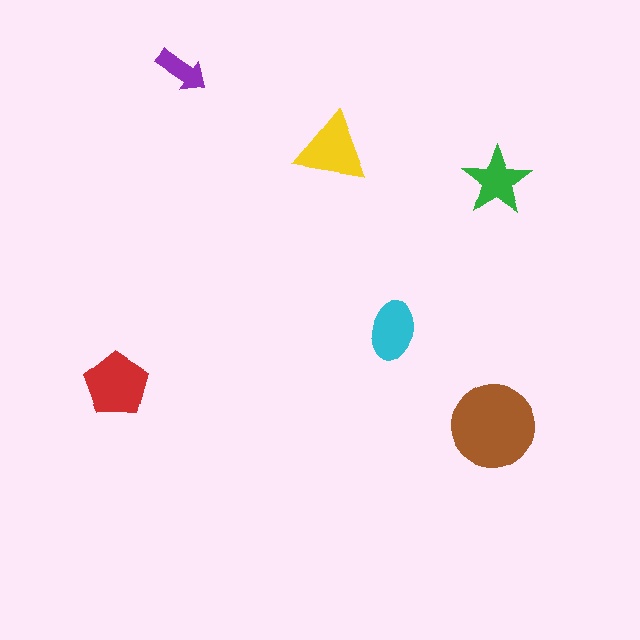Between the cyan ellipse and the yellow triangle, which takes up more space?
The yellow triangle.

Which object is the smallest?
The purple arrow.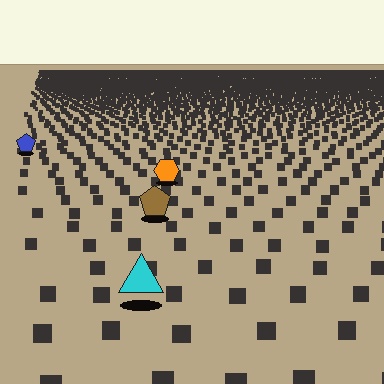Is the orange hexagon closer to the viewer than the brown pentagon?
No. The brown pentagon is closer — you can tell from the texture gradient: the ground texture is coarser near it.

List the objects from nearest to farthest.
From nearest to farthest: the cyan triangle, the brown pentagon, the orange hexagon, the blue pentagon.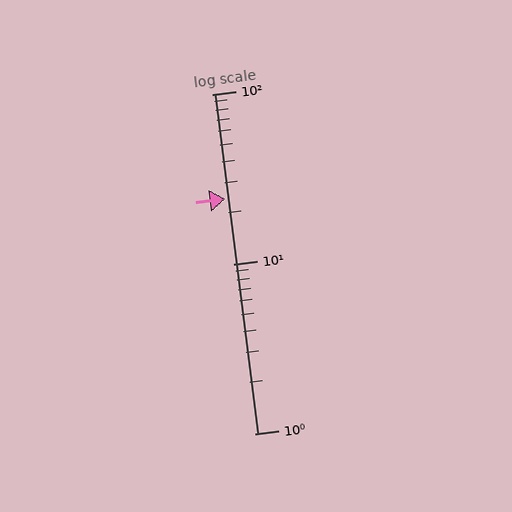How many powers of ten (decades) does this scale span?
The scale spans 2 decades, from 1 to 100.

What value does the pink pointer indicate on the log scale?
The pointer indicates approximately 24.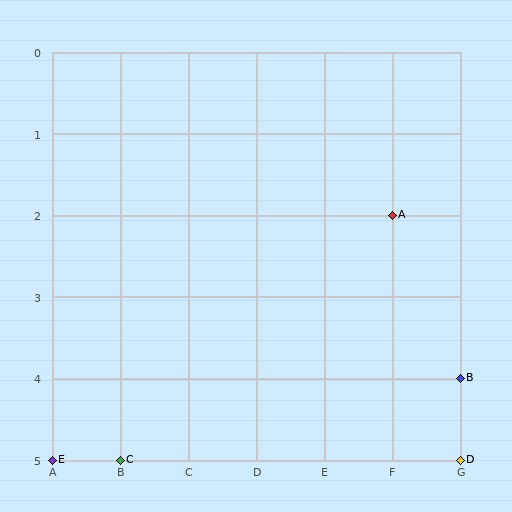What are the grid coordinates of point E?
Point E is at grid coordinates (A, 5).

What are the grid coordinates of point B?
Point B is at grid coordinates (G, 4).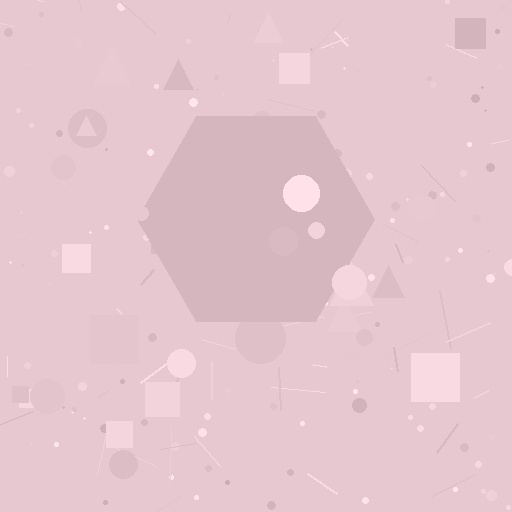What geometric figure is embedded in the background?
A hexagon is embedded in the background.